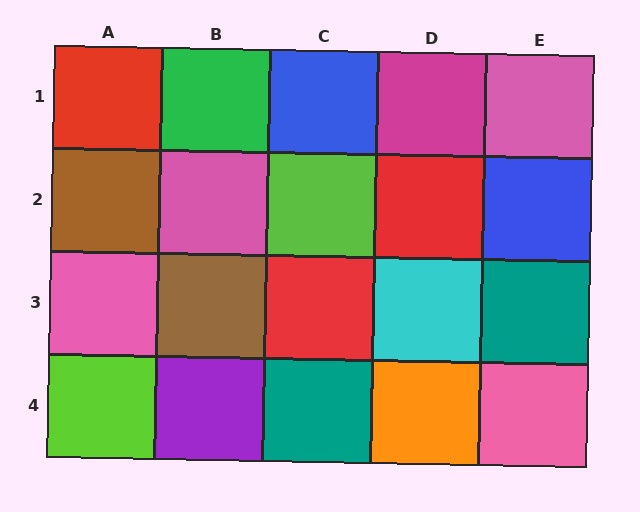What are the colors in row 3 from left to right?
Pink, brown, red, cyan, teal.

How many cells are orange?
1 cell is orange.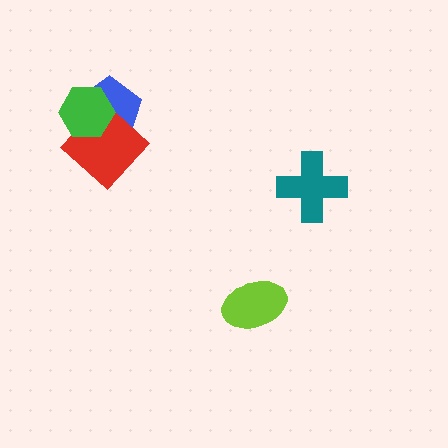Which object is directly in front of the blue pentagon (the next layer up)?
The red diamond is directly in front of the blue pentagon.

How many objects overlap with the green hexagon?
2 objects overlap with the green hexagon.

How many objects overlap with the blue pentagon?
2 objects overlap with the blue pentagon.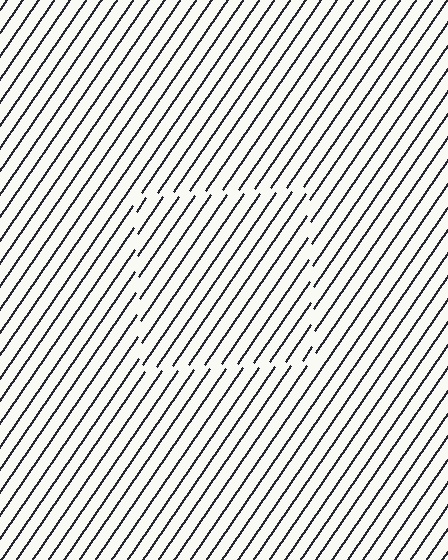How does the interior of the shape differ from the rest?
The interior of the shape contains the same grating, shifted by half a period — the contour is defined by the phase discontinuity where line-ends from the inner and outer gratings abut.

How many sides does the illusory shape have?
4 sides — the line-ends trace a square.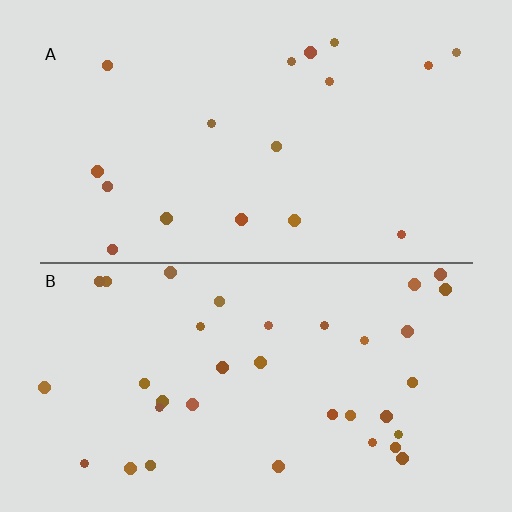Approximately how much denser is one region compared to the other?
Approximately 2.1× — region B over region A.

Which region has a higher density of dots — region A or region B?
B (the bottom).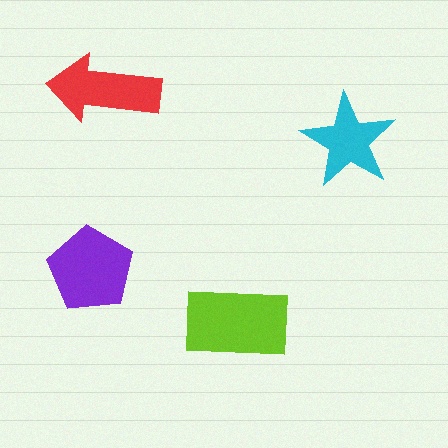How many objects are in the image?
There are 4 objects in the image.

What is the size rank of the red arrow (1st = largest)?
3rd.